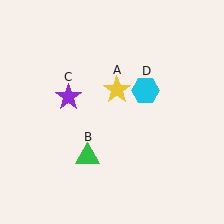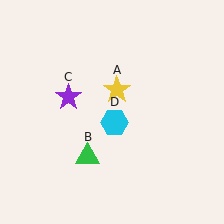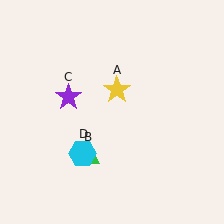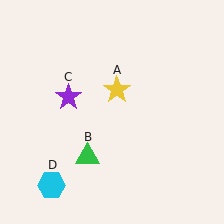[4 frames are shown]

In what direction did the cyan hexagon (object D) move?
The cyan hexagon (object D) moved down and to the left.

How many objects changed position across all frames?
1 object changed position: cyan hexagon (object D).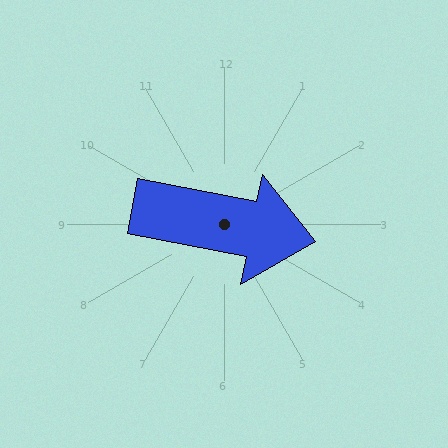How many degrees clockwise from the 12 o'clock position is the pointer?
Approximately 101 degrees.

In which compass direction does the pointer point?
East.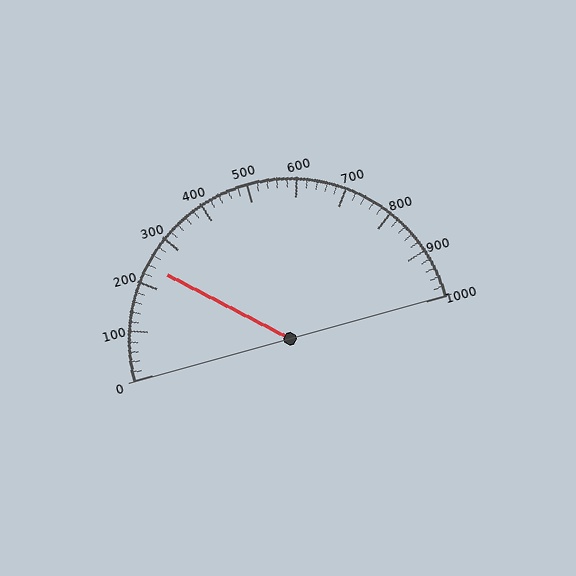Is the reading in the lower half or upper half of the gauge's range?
The reading is in the lower half of the range (0 to 1000).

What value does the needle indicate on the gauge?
The needle indicates approximately 240.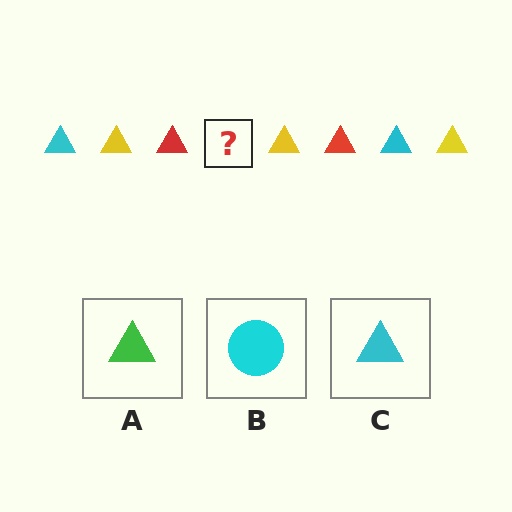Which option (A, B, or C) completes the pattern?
C.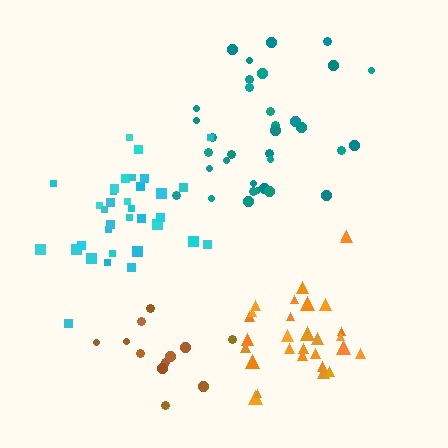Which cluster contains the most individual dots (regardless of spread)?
Teal (34).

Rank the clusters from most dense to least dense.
cyan, orange, teal, brown.